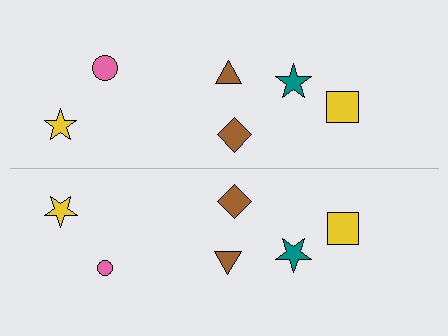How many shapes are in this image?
There are 12 shapes in this image.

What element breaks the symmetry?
The pink circle on the bottom side has a different size than its mirror counterpart.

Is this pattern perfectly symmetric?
No, the pattern is not perfectly symmetric. The pink circle on the bottom side has a different size than its mirror counterpart.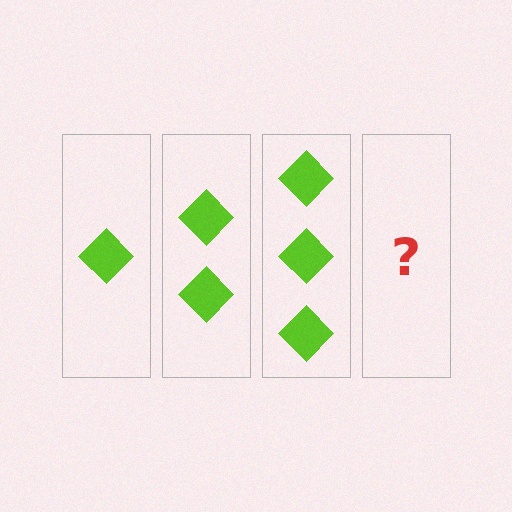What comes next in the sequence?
The next element should be 4 diamonds.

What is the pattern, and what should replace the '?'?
The pattern is that each step adds one more diamond. The '?' should be 4 diamonds.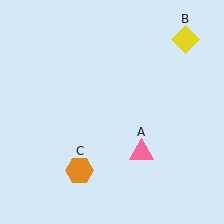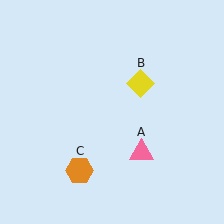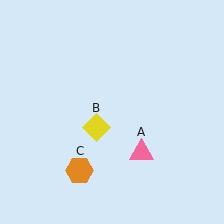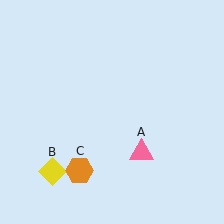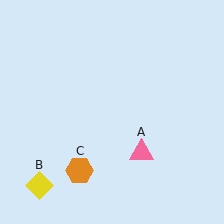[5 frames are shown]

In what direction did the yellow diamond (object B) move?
The yellow diamond (object B) moved down and to the left.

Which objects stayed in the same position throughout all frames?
Pink triangle (object A) and orange hexagon (object C) remained stationary.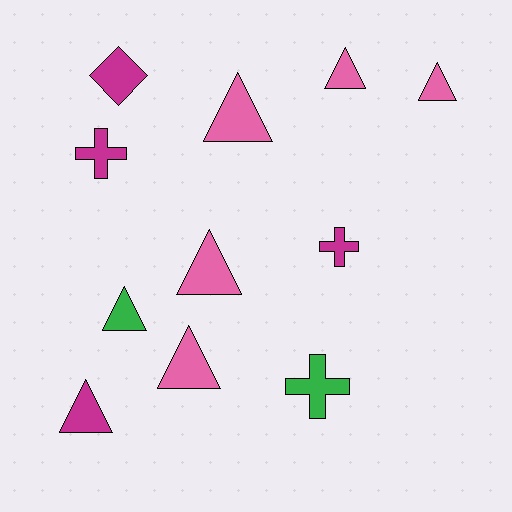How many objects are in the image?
There are 11 objects.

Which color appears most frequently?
Pink, with 5 objects.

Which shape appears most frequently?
Triangle, with 7 objects.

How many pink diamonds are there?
There are no pink diamonds.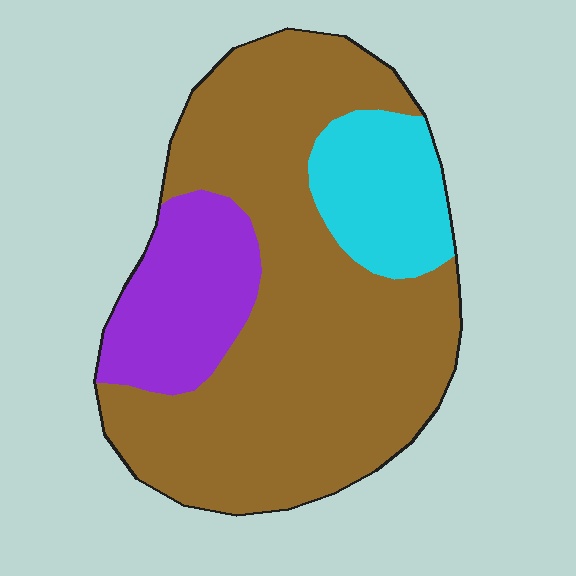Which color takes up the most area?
Brown, at roughly 70%.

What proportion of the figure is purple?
Purple covers roughly 15% of the figure.